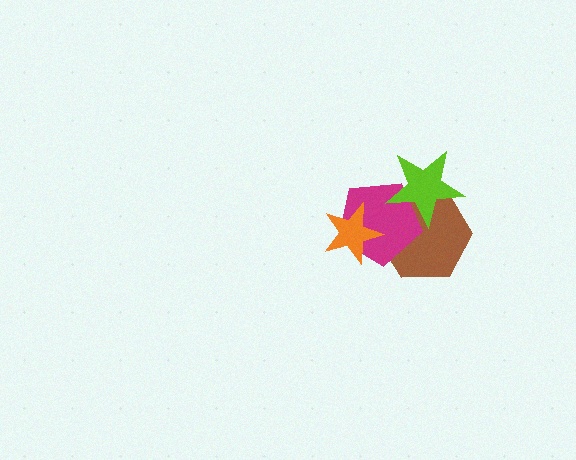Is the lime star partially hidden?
No, no other shape covers it.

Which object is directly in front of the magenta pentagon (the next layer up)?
The lime star is directly in front of the magenta pentagon.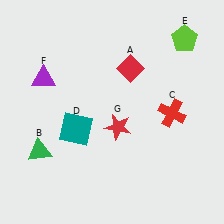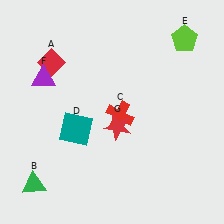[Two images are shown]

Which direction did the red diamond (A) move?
The red diamond (A) moved left.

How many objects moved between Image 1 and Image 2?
3 objects moved between the two images.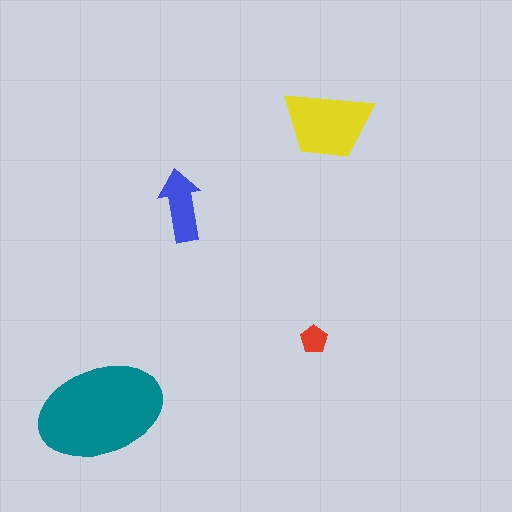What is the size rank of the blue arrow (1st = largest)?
3rd.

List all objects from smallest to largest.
The red pentagon, the blue arrow, the yellow trapezoid, the teal ellipse.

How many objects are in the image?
There are 4 objects in the image.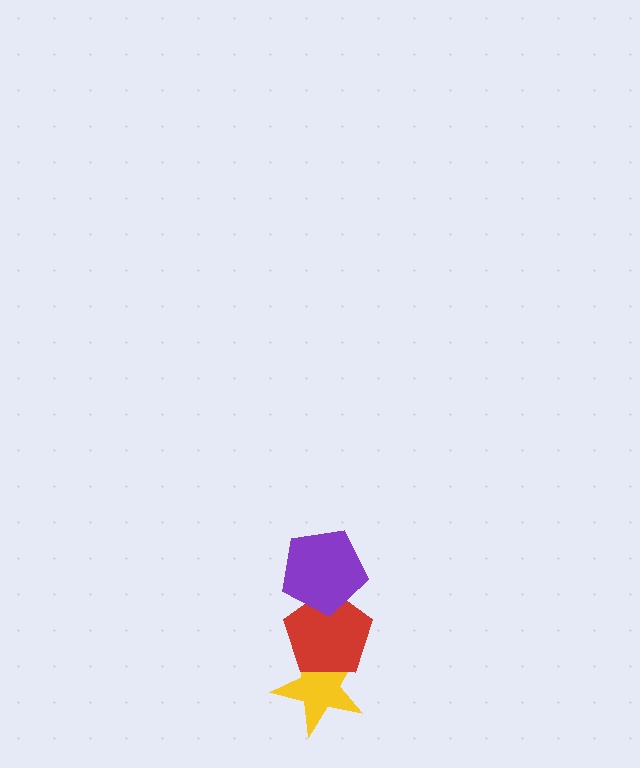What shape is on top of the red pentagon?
The purple pentagon is on top of the red pentagon.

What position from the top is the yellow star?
The yellow star is 3rd from the top.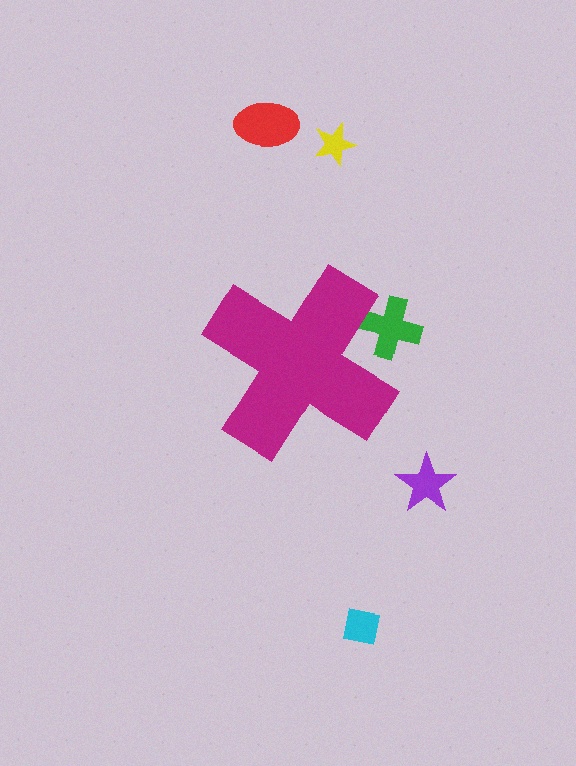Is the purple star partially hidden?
No, the purple star is fully visible.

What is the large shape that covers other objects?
A magenta cross.